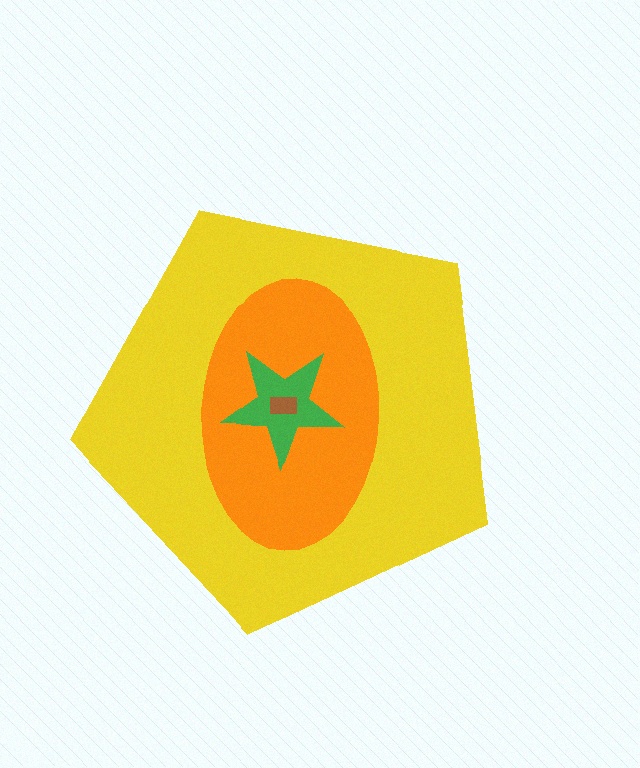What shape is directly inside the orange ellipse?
The green star.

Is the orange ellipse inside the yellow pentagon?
Yes.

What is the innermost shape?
The brown rectangle.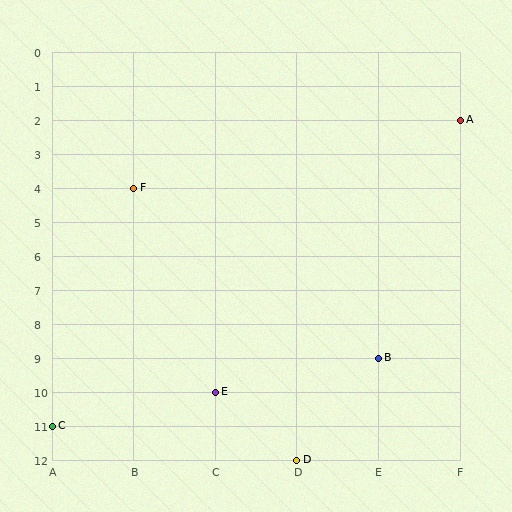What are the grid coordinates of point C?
Point C is at grid coordinates (A, 11).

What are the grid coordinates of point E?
Point E is at grid coordinates (C, 10).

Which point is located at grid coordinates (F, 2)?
Point A is at (F, 2).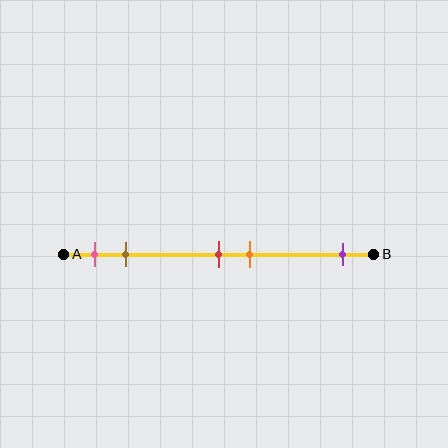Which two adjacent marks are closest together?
The red and orange marks are the closest adjacent pair.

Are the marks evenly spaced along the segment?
No, the marks are not evenly spaced.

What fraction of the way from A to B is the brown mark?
The brown mark is approximately 20% (0.2) of the way from A to B.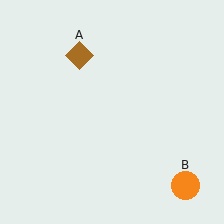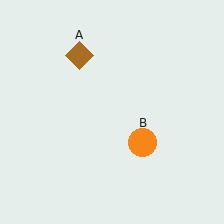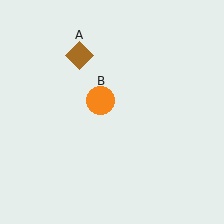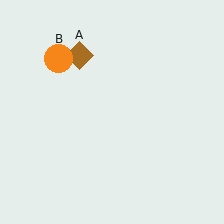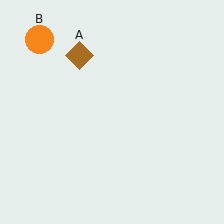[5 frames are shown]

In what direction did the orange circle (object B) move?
The orange circle (object B) moved up and to the left.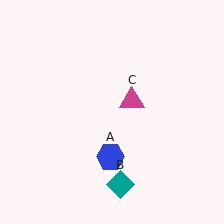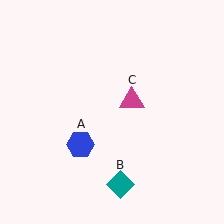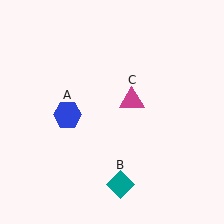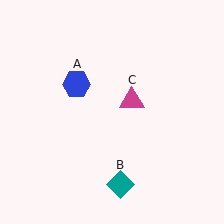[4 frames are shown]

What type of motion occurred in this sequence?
The blue hexagon (object A) rotated clockwise around the center of the scene.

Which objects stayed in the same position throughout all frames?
Teal diamond (object B) and magenta triangle (object C) remained stationary.